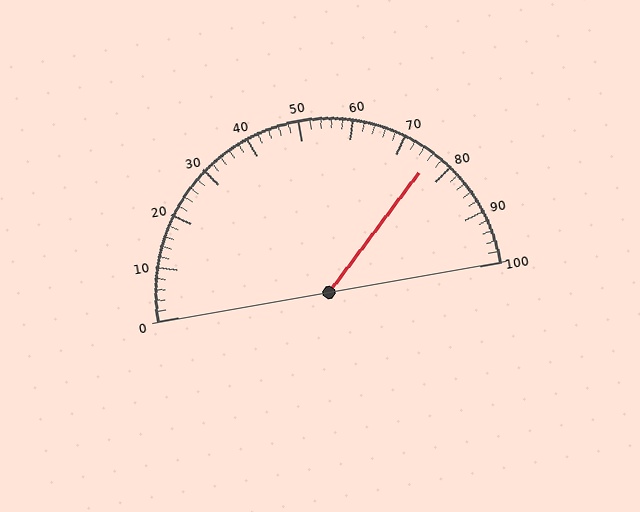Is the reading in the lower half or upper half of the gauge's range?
The reading is in the upper half of the range (0 to 100).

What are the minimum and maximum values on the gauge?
The gauge ranges from 0 to 100.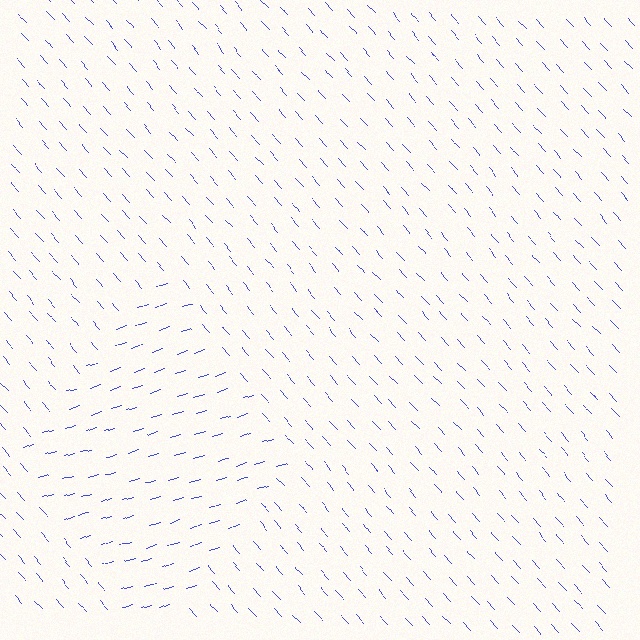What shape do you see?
I see a diamond.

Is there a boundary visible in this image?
Yes, there is a texture boundary formed by a change in line orientation.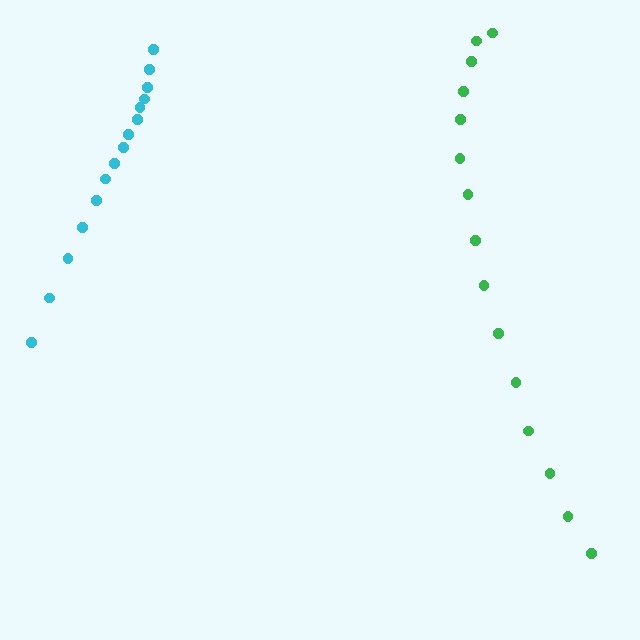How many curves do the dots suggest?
There are 2 distinct paths.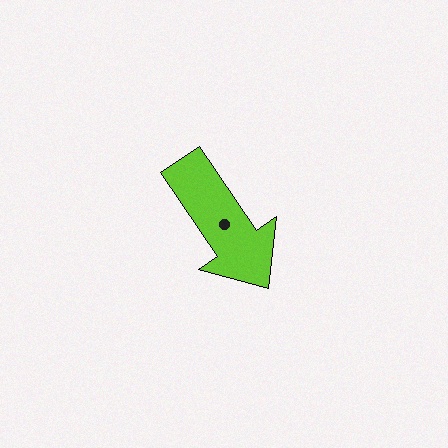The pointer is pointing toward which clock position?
Roughly 5 o'clock.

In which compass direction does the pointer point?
Southeast.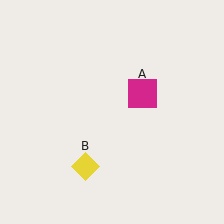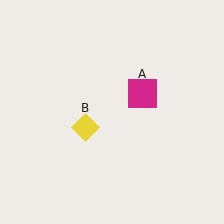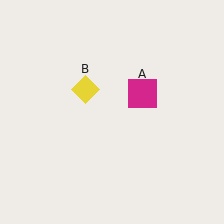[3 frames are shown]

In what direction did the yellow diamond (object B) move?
The yellow diamond (object B) moved up.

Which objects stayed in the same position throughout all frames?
Magenta square (object A) remained stationary.